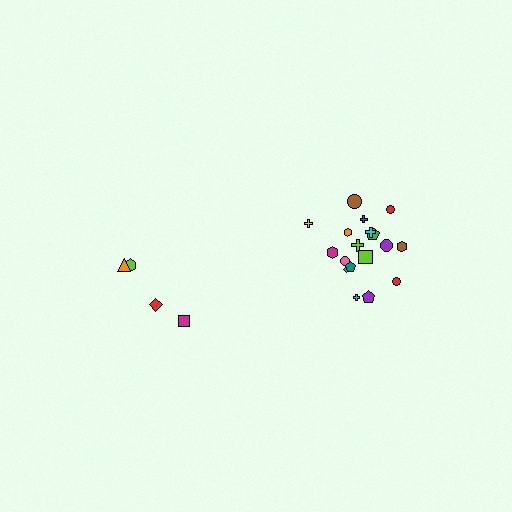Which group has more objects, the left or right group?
The right group.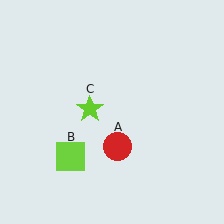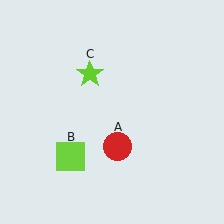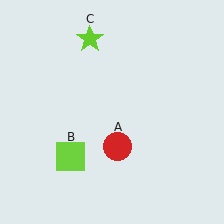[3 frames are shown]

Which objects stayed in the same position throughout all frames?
Red circle (object A) and lime square (object B) remained stationary.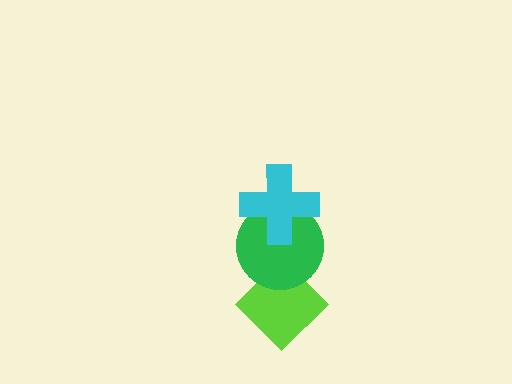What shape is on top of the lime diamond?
The green circle is on top of the lime diamond.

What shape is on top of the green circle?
The cyan cross is on top of the green circle.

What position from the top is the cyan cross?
The cyan cross is 1st from the top.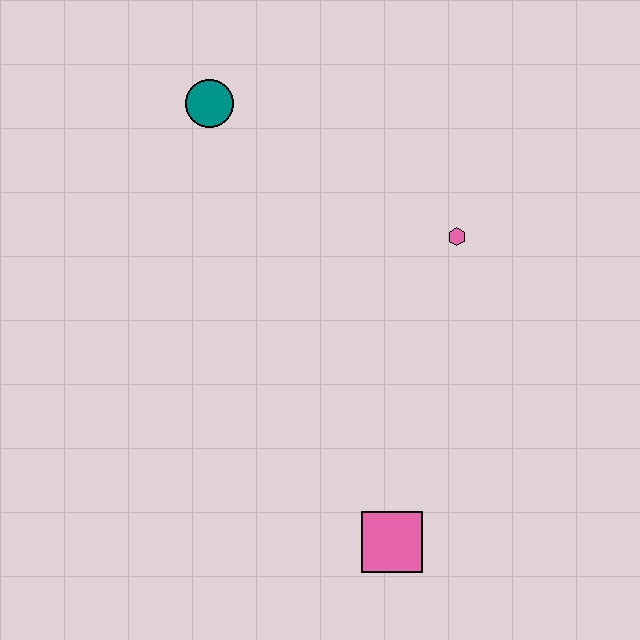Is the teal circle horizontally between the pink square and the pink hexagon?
No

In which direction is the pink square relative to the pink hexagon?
The pink square is below the pink hexagon.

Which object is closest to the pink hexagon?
The teal circle is closest to the pink hexagon.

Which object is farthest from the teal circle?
The pink square is farthest from the teal circle.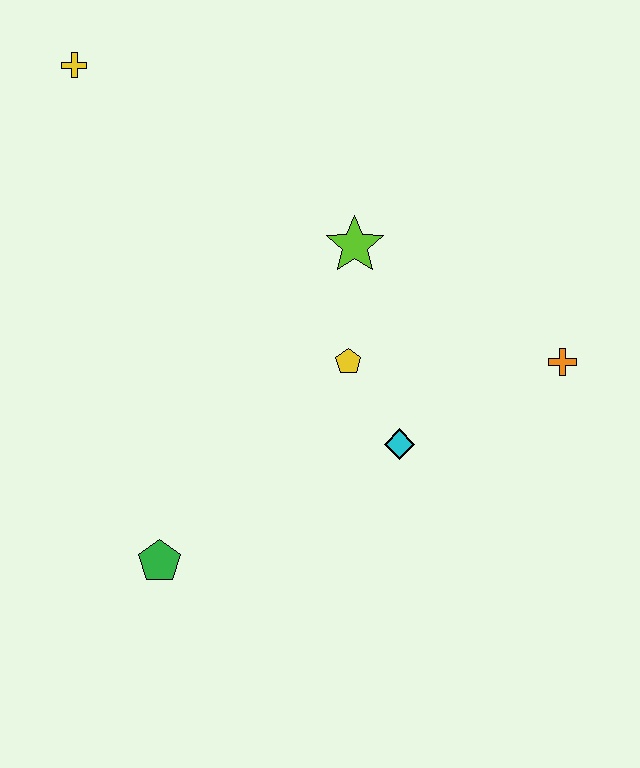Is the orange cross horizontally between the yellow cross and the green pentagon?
No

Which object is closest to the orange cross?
The cyan diamond is closest to the orange cross.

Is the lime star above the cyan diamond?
Yes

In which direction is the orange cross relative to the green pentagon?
The orange cross is to the right of the green pentagon.